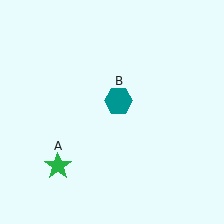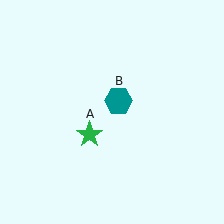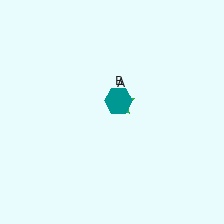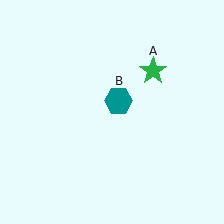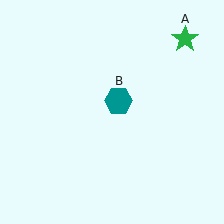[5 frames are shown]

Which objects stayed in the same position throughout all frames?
Teal hexagon (object B) remained stationary.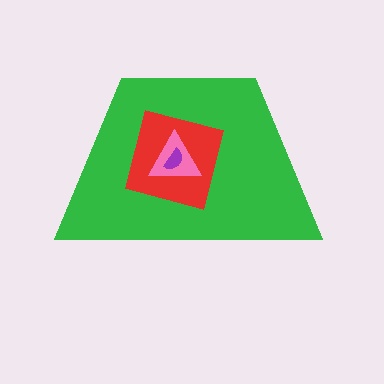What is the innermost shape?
The purple semicircle.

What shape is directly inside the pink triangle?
The purple semicircle.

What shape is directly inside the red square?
The pink triangle.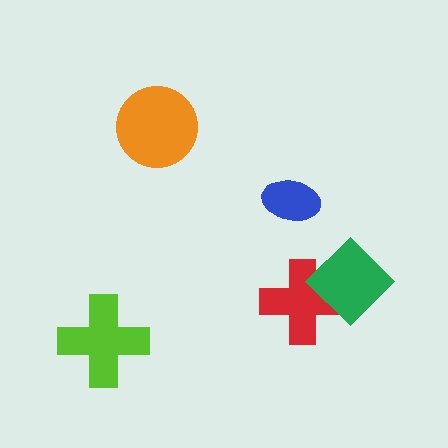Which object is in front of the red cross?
The green diamond is in front of the red cross.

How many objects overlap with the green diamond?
1 object overlaps with the green diamond.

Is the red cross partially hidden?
Yes, it is partially covered by another shape.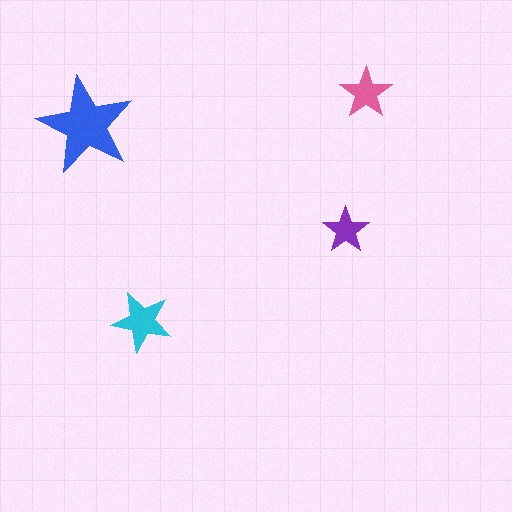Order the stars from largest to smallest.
the blue one, the cyan one, the pink one, the purple one.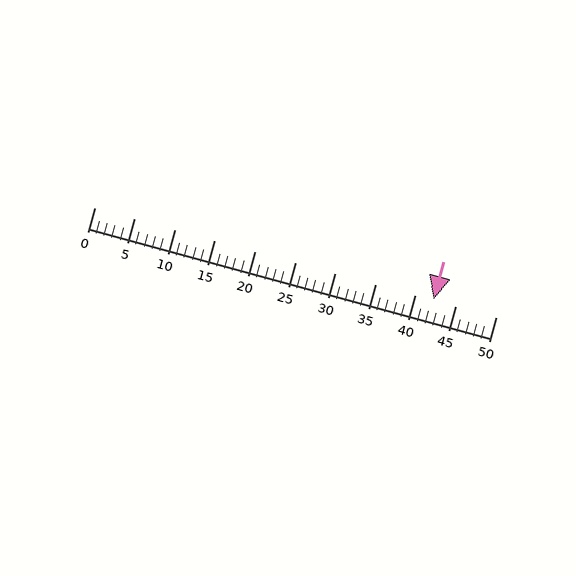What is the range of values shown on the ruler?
The ruler shows values from 0 to 50.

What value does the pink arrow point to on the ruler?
The pink arrow points to approximately 42.